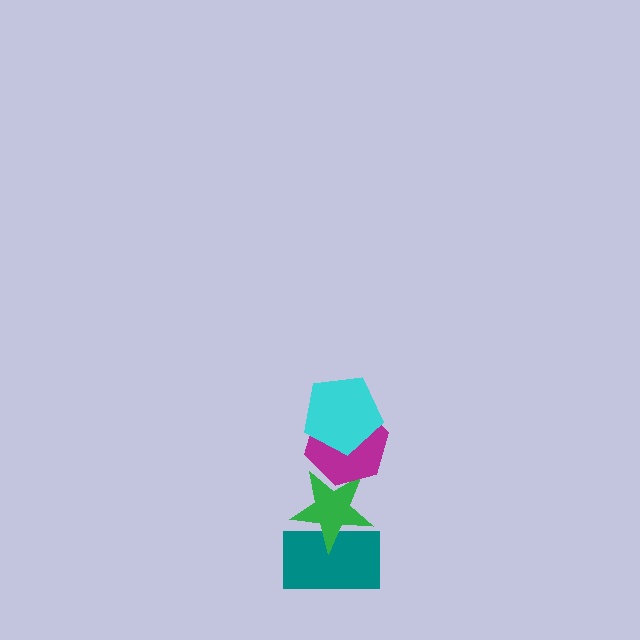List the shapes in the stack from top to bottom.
From top to bottom: the cyan pentagon, the magenta hexagon, the green star, the teal rectangle.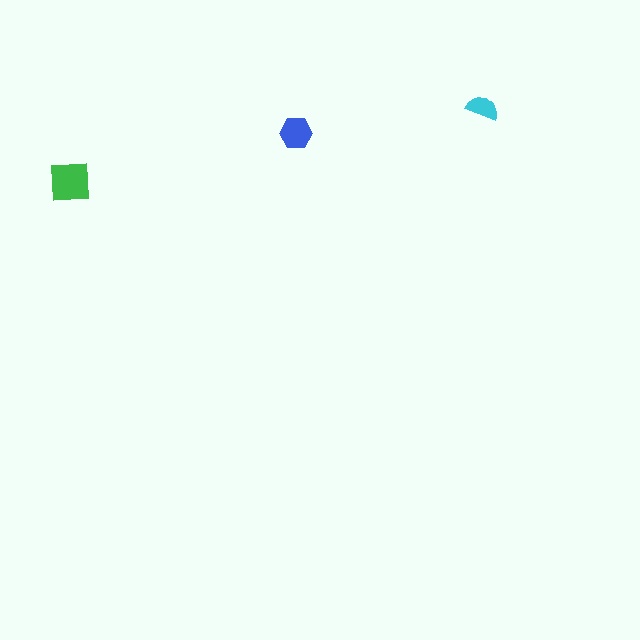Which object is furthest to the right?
The cyan semicircle is rightmost.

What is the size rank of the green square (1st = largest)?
1st.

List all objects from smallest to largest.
The cyan semicircle, the blue hexagon, the green square.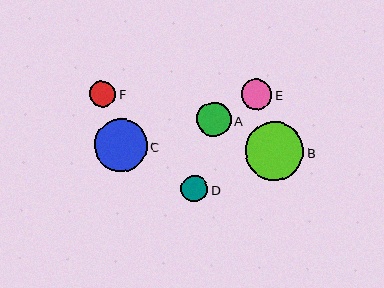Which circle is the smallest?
Circle F is the smallest with a size of approximately 26 pixels.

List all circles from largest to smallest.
From largest to smallest: B, C, A, E, D, F.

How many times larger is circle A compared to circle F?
Circle A is approximately 1.3 times the size of circle F.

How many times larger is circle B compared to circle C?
Circle B is approximately 1.1 times the size of circle C.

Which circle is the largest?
Circle B is the largest with a size of approximately 59 pixels.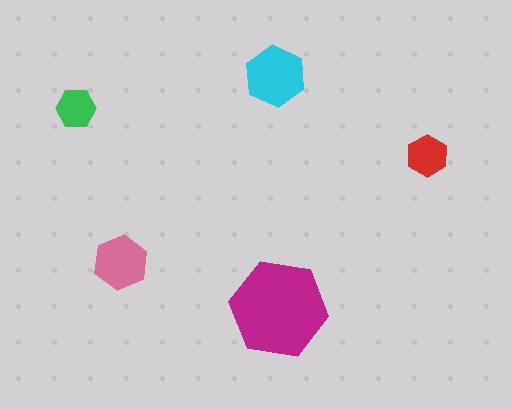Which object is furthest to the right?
The red hexagon is rightmost.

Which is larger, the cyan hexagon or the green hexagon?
The cyan one.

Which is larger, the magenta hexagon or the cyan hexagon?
The magenta one.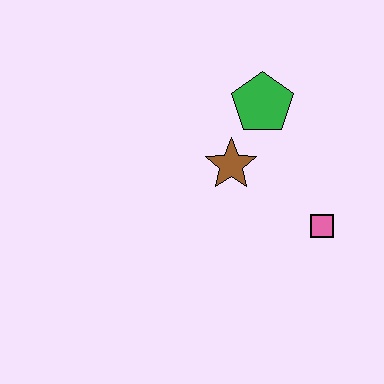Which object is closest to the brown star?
The green pentagon is closest to the brown star.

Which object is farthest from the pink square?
The green pentagon is farthest from the pink square.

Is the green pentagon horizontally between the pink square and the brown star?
Yes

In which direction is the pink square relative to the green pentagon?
The pink square is below the green pentagon.